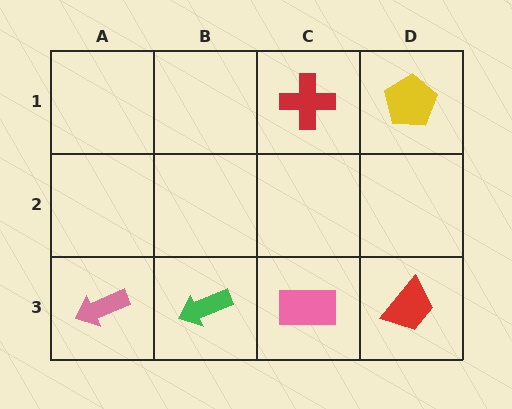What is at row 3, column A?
A pink arrow.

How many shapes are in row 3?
4 shapes.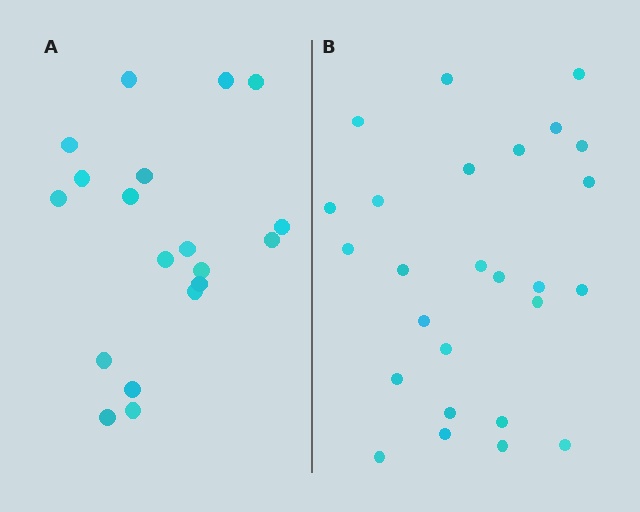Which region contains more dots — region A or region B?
Region B (the right region) has more dots.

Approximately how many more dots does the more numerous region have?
Region B has roughly 8 or so more dots than region A.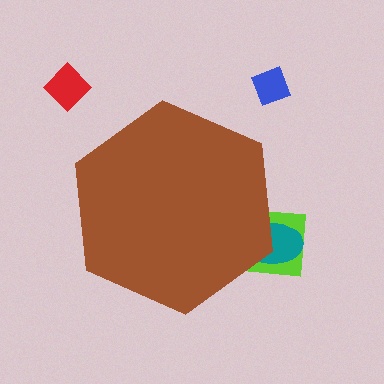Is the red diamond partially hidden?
No, the red diamond is fully visible.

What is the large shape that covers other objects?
A brown hexagon.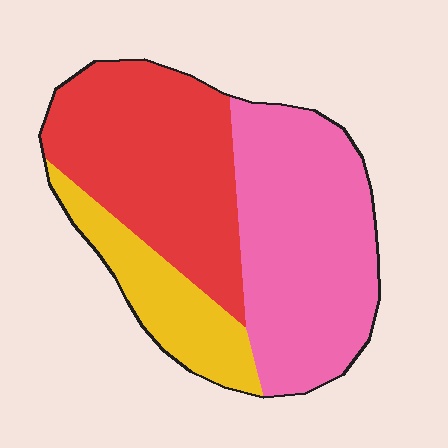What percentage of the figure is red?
Red covers around 40% of the figure.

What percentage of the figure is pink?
Pink takes up between a quarter and a half of the figure.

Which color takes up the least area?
Yellow, at roughly 20%.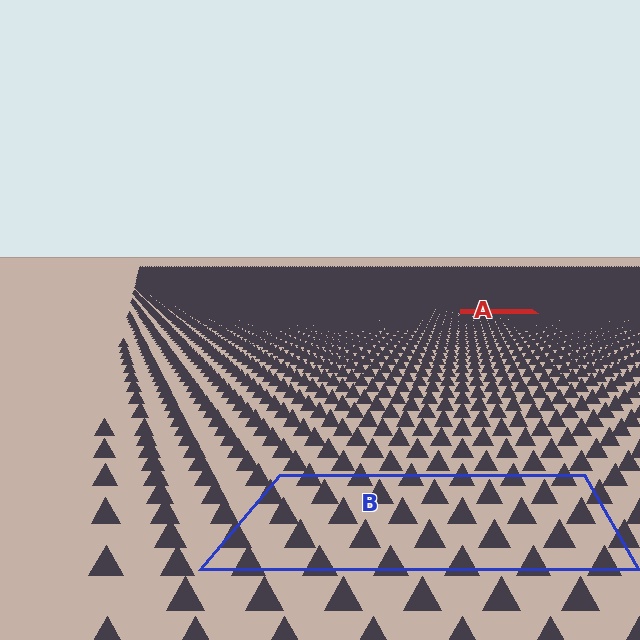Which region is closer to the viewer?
Region B is closer. The texture elements there are larger and more spread out.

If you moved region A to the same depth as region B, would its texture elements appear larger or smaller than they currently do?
They would appear larger. At a closer depth, the same texture elements are projected at a bigger on-screen size.